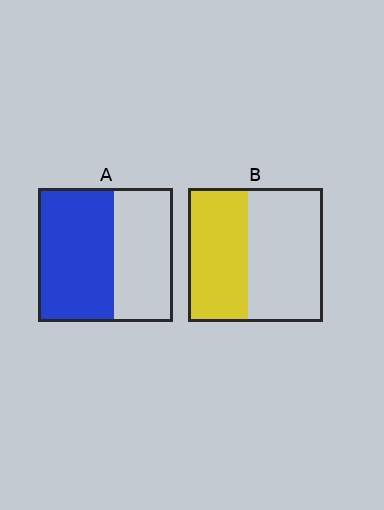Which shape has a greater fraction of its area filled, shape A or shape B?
Shape A.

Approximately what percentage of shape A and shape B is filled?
A is approximately 55% and B is approximately 45%.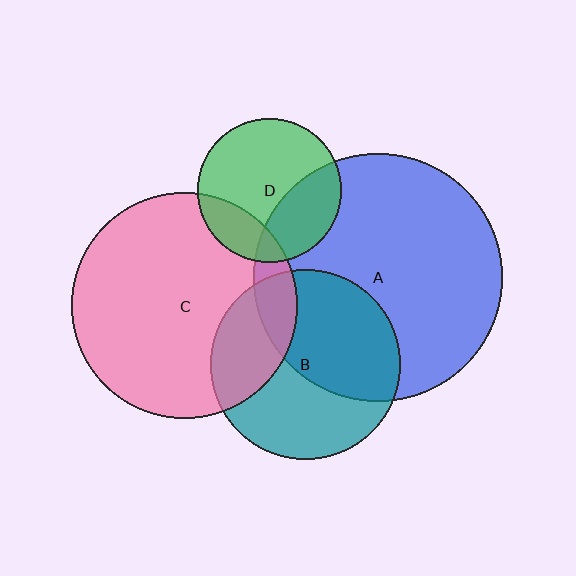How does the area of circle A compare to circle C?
Approximately 1.2 times.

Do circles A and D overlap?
Yes.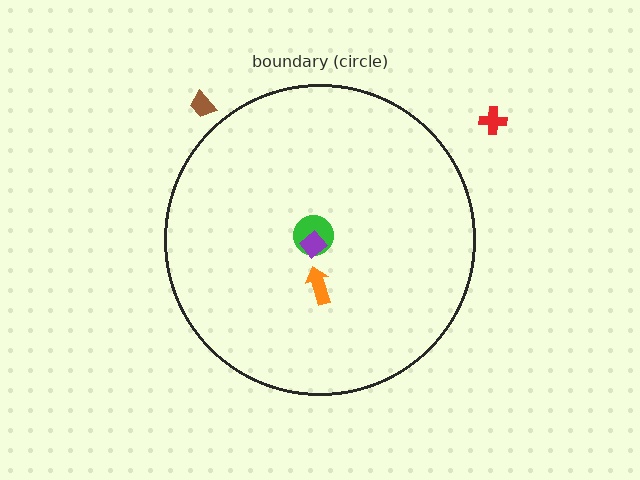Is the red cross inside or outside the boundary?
Outside.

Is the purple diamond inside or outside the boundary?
Inside.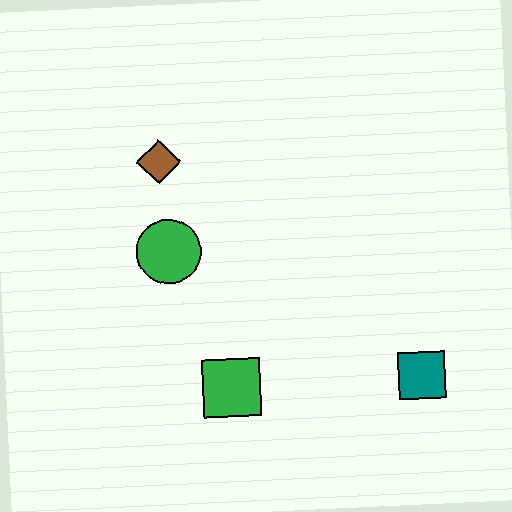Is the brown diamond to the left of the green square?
Yes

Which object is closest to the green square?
The green circle is closest to the green square.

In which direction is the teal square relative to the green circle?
The teal square is to the right of the green circle.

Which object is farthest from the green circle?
The teal square is farthest from the green circle.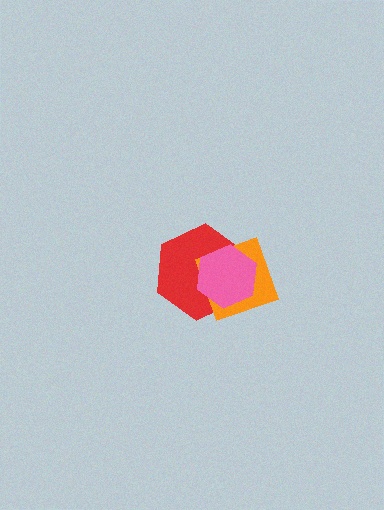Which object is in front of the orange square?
The pink hexagon is in front of the orange square.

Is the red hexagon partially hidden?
Yes, it is partially covered by another shape.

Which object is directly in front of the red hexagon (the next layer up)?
The orange square is directly in front of the red hexagon.